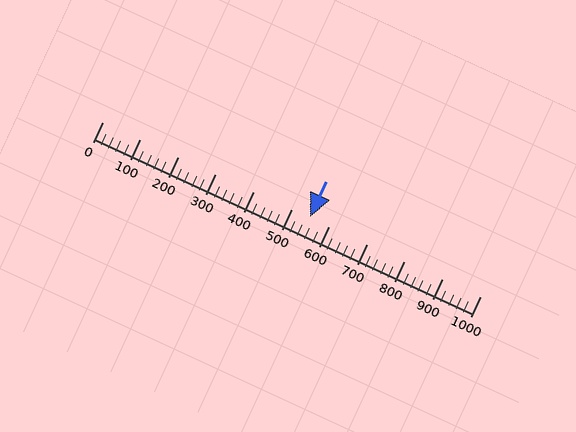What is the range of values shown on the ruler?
The ruler shows values from 0 to 1000.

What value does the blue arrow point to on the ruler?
The blue arrow points to approximately 549.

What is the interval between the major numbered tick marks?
The major tick marks are spaced 100 units apart.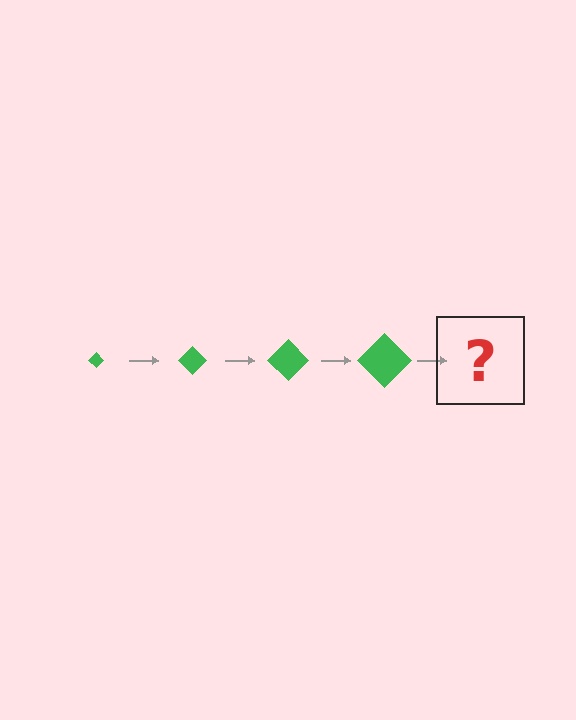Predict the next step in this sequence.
The next step is a green diamond, larger than the previous one.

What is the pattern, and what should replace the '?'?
The pattern is that the diamond gets progressively larger each step. The '?' should be a green diamond, larger than the previous one.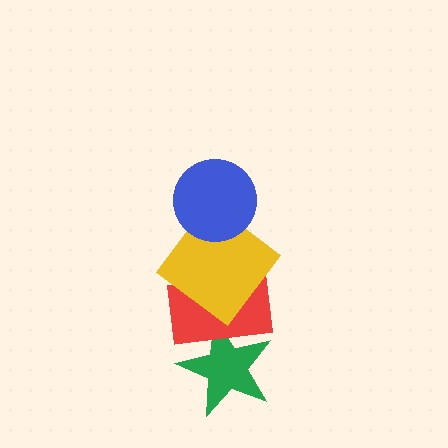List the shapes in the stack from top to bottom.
From top to bottom: the blue circle, the yellow diamond, the red rectangle, the green star.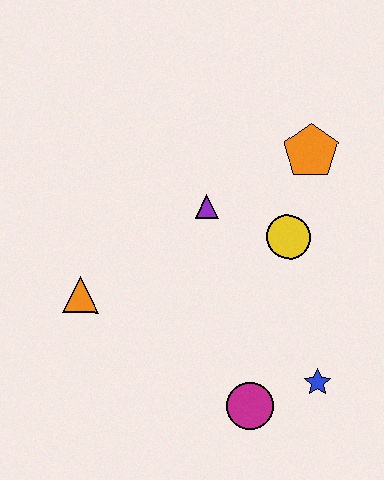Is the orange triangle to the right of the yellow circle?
No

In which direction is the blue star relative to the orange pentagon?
The blue star is below the orange pentagon.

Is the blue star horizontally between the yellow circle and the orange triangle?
No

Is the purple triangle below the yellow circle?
No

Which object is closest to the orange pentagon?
The yellow circle is closest to the orange pentagon.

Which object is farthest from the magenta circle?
The orange pentagon is farthest from the magenta circle.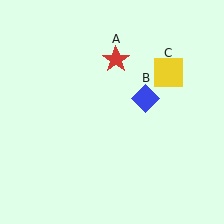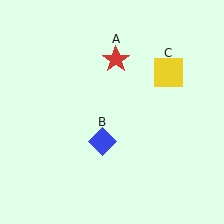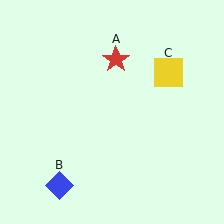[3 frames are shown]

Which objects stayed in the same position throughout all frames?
Red star (object A) and yellow square (object C) remained stationary.